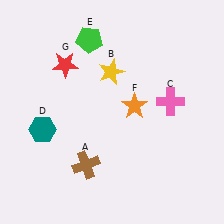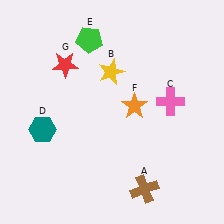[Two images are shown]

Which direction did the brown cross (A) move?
The brown cross (A) moved right.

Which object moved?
The brown cross (A) moved right.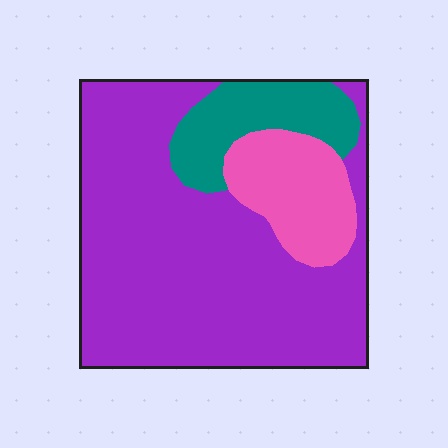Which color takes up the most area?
Purple, at roughly 70%.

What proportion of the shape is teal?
Teal takes up about one eighth (1/8) of the shape.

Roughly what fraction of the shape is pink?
Pink covers roughly 15% of the shape.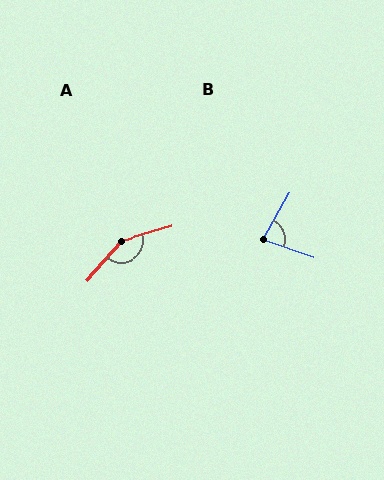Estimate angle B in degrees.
Approximately 79 degrees.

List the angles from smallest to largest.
B (79°), A (147°).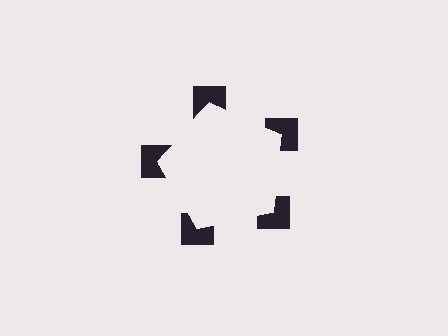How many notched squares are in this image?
There are 5 — one at each vertex of the illusory pentagon.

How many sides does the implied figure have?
5 sides.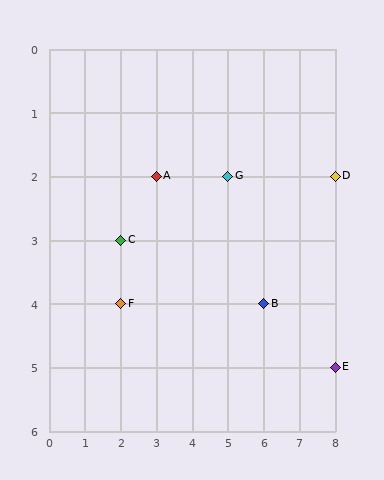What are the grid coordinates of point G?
Point G is at grid coordinates (5, 2).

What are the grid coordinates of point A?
Point A is at grid coordinates (3, 2).